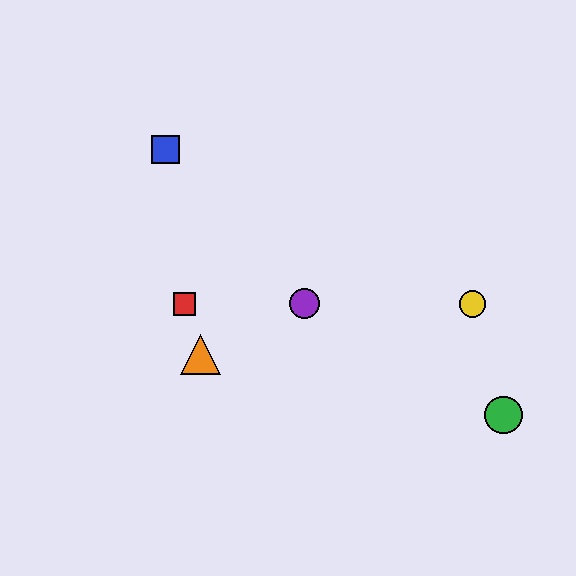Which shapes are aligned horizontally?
The red square, the yellow circle, the purple circle are aligned horizontally.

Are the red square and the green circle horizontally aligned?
No, the red square is at y≈304 and the green circle is at y≈415.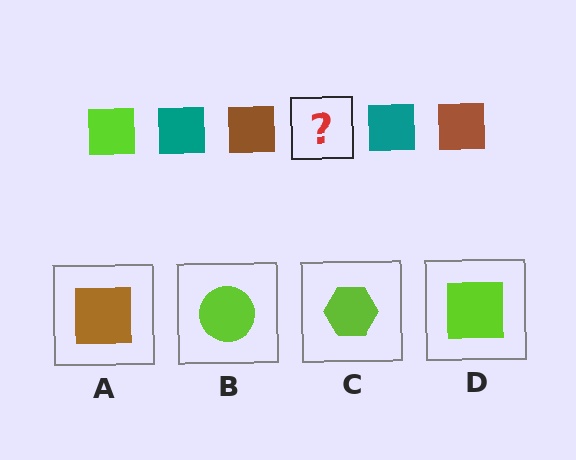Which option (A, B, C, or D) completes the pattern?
D.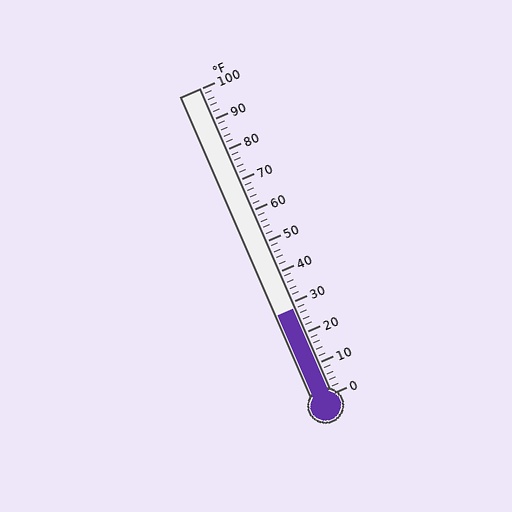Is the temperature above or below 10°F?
The temperature is above 10°F.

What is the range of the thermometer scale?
The thermometer scale ranges from 0°F to 100°F.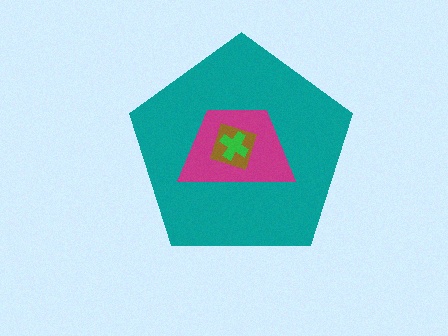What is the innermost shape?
The green cross.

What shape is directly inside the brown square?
The green cross.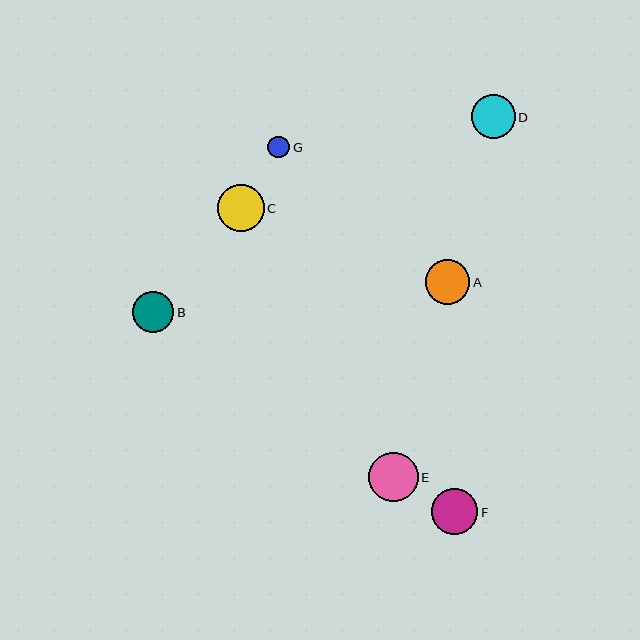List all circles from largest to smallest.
From largest to smallest: E, C, F, A, D, B, G.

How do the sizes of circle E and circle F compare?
Circle E and circle F are approximately the same size.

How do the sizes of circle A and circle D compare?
Circle A and circle D are approximately the same size.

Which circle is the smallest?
Circle G is the smallest with a size of approximately 22 pixels.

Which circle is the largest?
Circle E is the largest with a size of approximately 49 pixels.